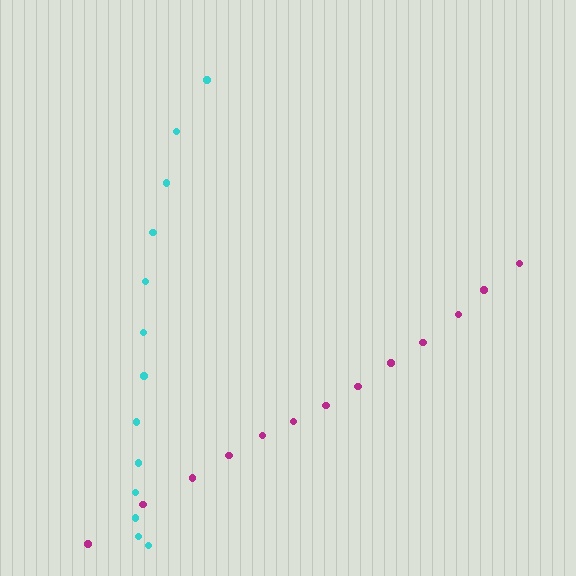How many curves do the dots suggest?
There are 2 distinct paths.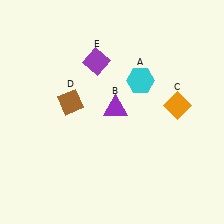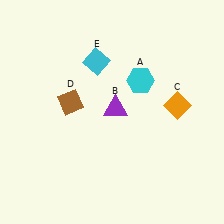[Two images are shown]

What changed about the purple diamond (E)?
In Image 1, E is purple. In Image 2, it changed to cyan.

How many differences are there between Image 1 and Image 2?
There is 1 difference between the two images.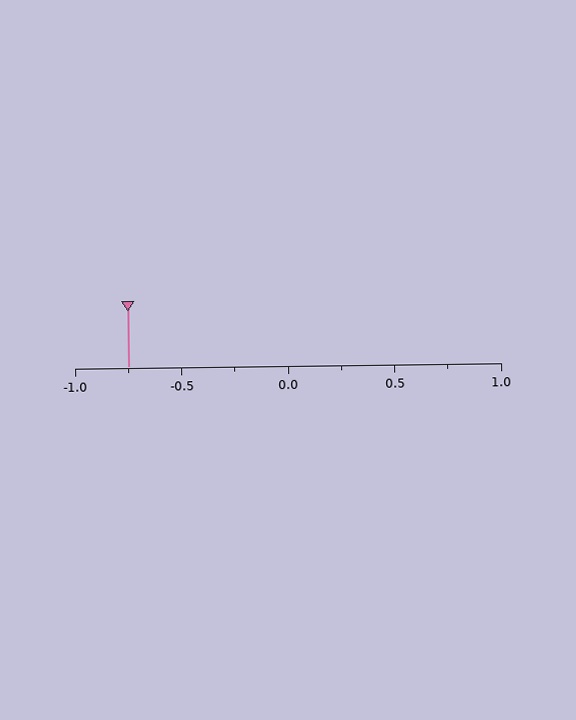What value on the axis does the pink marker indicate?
The marker indicates approximately -0.75.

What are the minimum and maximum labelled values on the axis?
The axis runs from -1.0 to 1.0.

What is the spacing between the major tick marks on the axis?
The major ticks are spaced 0.5 apart.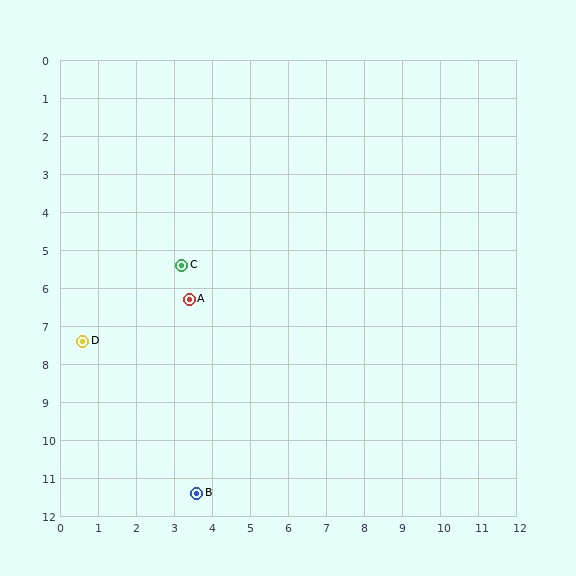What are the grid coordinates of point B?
Point B is at approximately (3.6, 11.4).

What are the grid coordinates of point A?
Point A is at approximately (3.4, 6.3).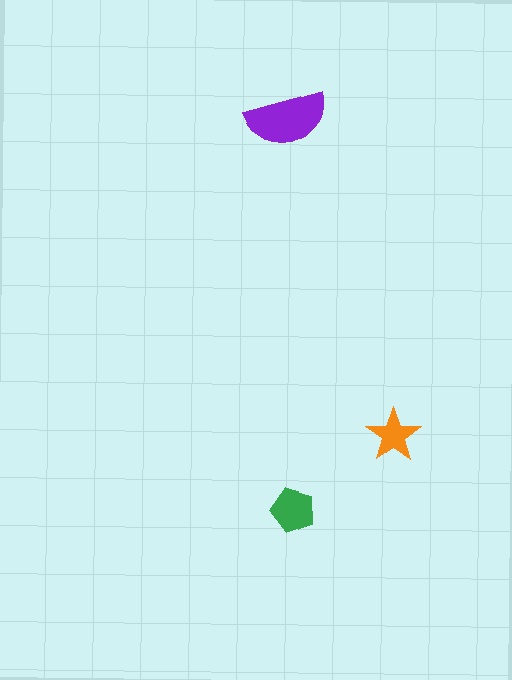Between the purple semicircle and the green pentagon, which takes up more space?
The purple semicircle.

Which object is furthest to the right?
The orange star is rightmost.